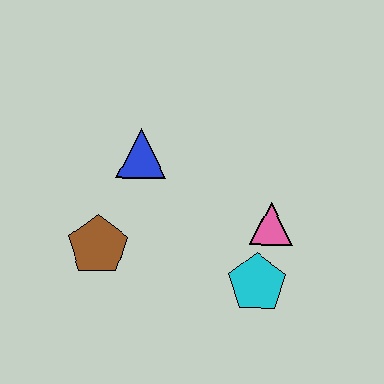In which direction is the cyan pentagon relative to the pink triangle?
The cyan pentagon is below the pink triangle.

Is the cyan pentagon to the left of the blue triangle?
No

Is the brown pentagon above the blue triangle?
No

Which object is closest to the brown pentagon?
The blue triangle is closest to the brown pentagon.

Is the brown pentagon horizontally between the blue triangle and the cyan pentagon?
No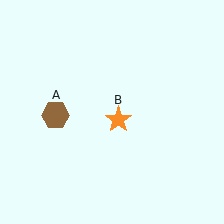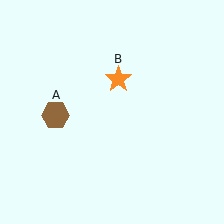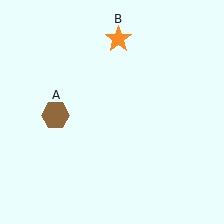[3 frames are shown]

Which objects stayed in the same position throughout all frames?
Brown hexagon (object A) remained stationary.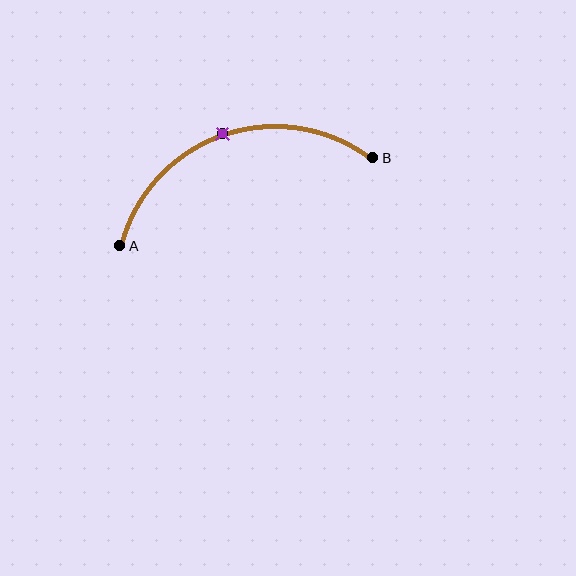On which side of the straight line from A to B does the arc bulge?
The arc bulges above the straight line connecting A and B.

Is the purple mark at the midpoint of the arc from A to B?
Yes. The purple mark lies on the arc at equal arc-length from both A and B — it is the arc midpoint.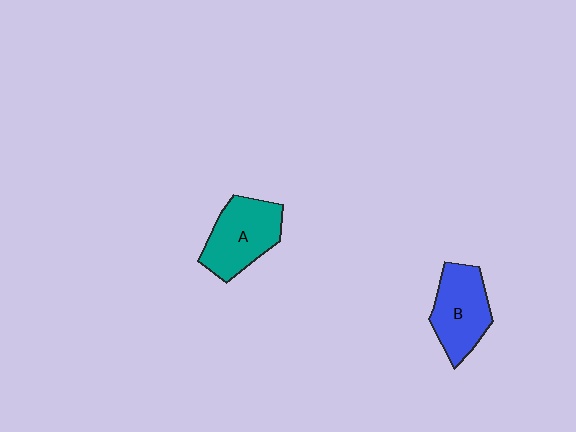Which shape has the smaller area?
Shape B (blue).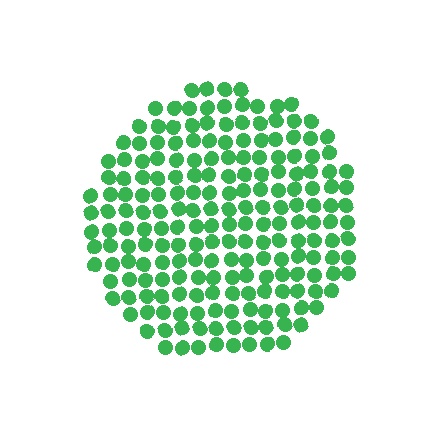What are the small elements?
The small elements are circles.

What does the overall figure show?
The overall figure shows a circle.